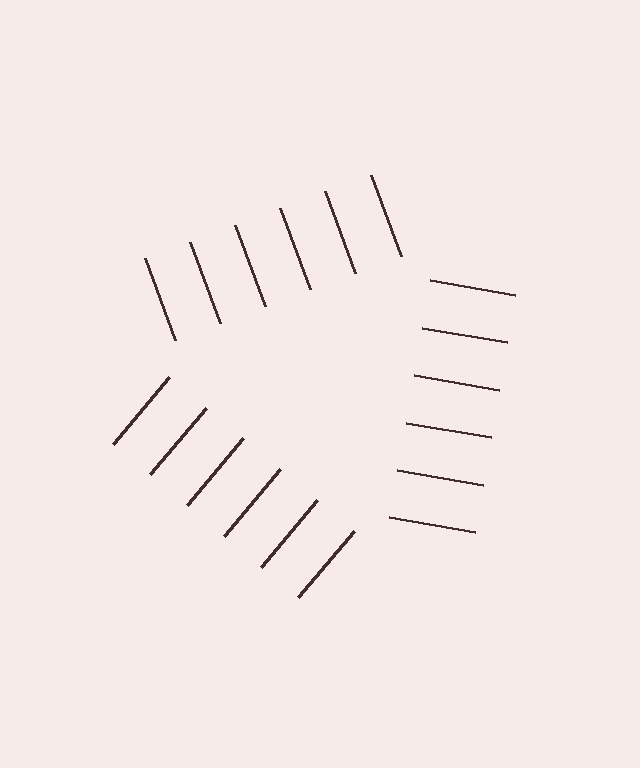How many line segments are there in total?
18 — 6 along each of the 3 edges.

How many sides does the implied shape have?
3 sides — the line-ends trace a triangle.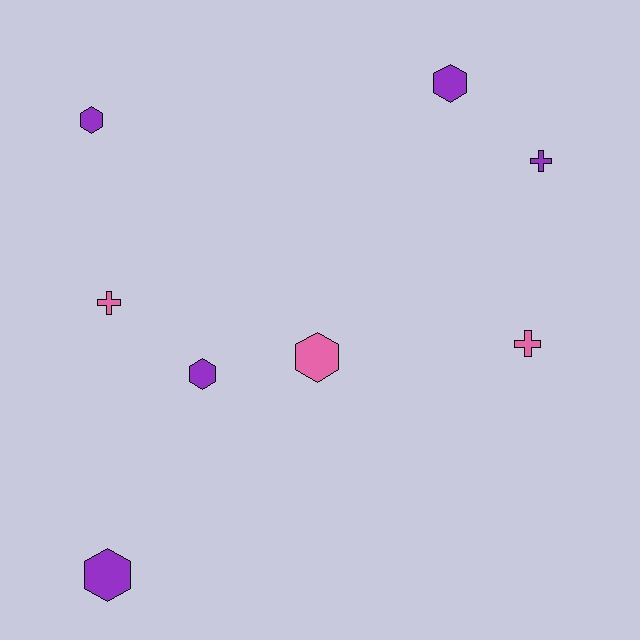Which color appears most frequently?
Purple, with 5 objects.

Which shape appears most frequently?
Hexagon, with 5 objects.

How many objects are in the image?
There are 8 objects.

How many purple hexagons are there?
There are 4 purple hexagons.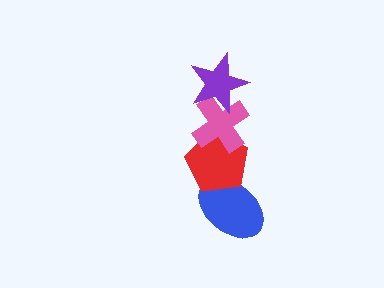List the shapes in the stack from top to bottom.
From top to bottom: the purple star, the pink cross, the red pentagon, the blue ellipse.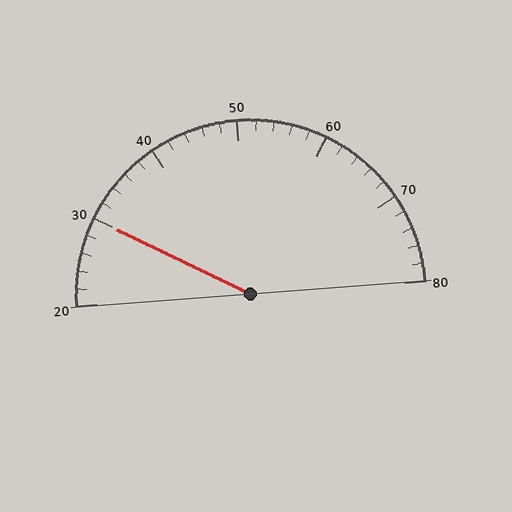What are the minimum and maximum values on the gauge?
The gauge ranges from 20 to 80.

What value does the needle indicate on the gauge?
The needle indicates approximately 30.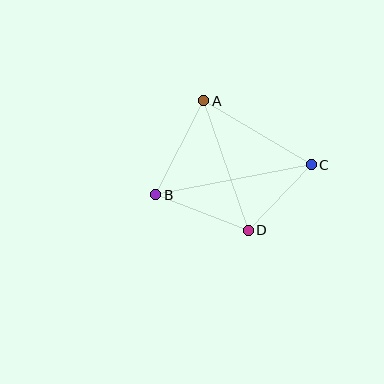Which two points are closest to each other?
Points C and D are closest to each other.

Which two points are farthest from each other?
Points B and C are farthest from each other.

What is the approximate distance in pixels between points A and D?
The distance between A and D is approximately 137 pixels.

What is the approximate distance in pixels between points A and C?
The distance between A and C is approximately 125 pixels.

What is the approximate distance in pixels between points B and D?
The distance between B and D is approximately 99 pixels.